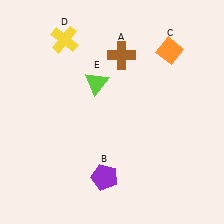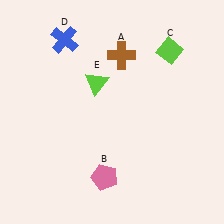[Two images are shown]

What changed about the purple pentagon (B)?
In Image 1, B is purple. In Image 2, it changed to pink.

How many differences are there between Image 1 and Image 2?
There are 3 differences between the two images.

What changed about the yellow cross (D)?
In Image 1, D is yellow. In Image 2, it changed to blue.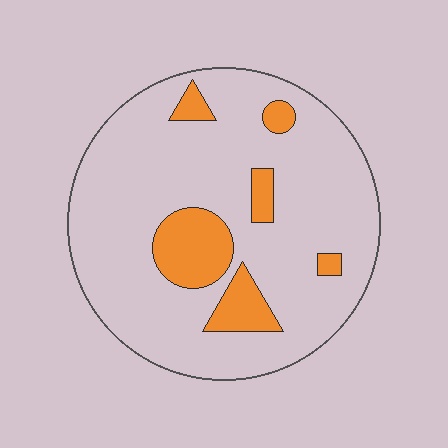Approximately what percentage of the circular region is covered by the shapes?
Approximately 15%.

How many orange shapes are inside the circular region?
6.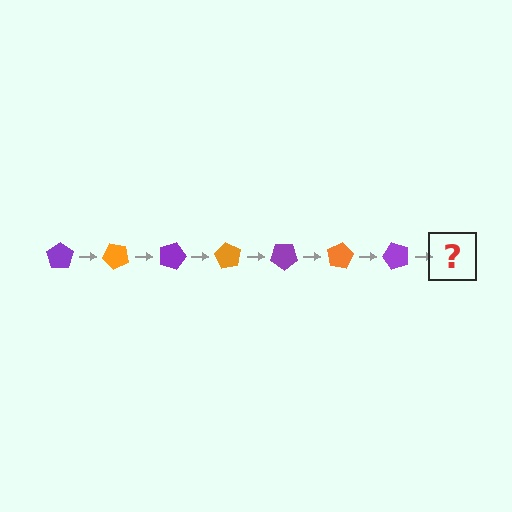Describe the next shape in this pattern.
It should be an orange pentagon, rotated 315 degrees from the start.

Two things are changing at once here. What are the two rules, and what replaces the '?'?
The two rules are that it rotates 45 degrees each step and the color cycles through purple and orange. The '?' should be an orange pentagon, rotated 315 degrees from the start.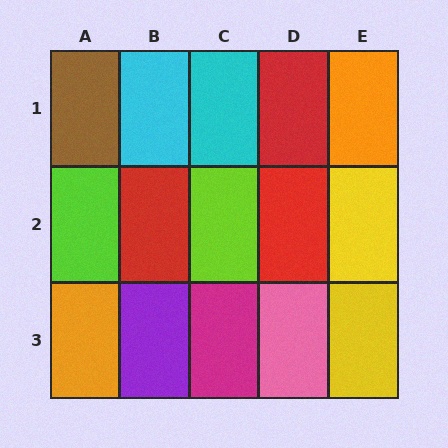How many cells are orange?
2 cells are orange.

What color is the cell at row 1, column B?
Cyan.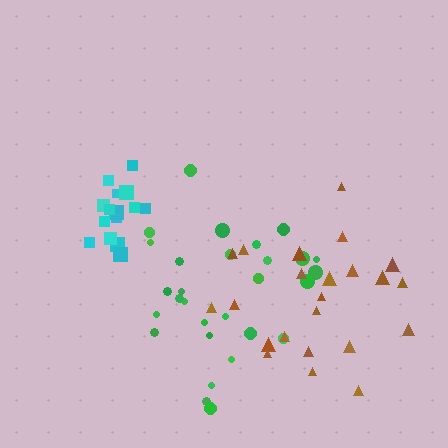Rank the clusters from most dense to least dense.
cyan, green, brown.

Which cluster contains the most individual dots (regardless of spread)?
Green (29).